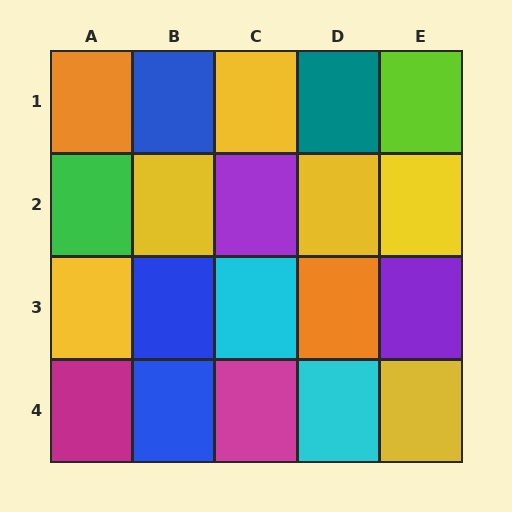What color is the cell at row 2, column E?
Yellow.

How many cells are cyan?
2 cells are cyan.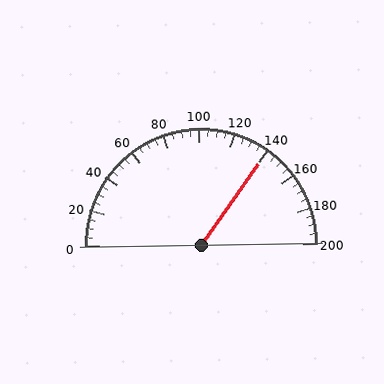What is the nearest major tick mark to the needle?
The nearest major tick mark is 140.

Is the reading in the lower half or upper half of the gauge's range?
The reading is in the upper half of the range (0 to 200).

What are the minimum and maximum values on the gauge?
The gauge ranges from 0 to 200.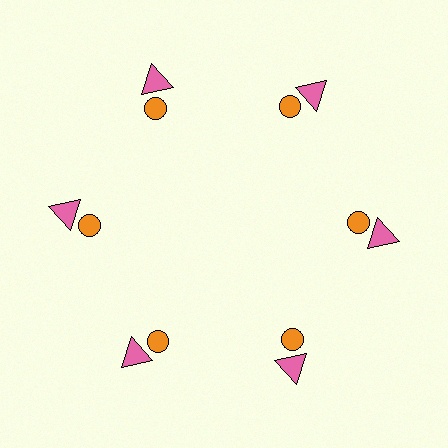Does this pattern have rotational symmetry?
Yes, this pattern has 6-fold rotational symmetry. It looks the same after rotating 60 degrees around the center.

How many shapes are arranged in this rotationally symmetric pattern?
There are 12 shapes, arranged in 6 groups of 2.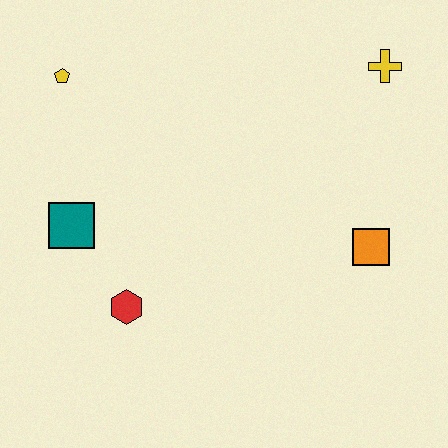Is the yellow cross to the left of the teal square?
No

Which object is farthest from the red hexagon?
The yellow cross is farthest from the red hexagon.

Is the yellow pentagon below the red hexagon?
No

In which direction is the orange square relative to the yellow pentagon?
The orange square is to the right of the yellow pentagon.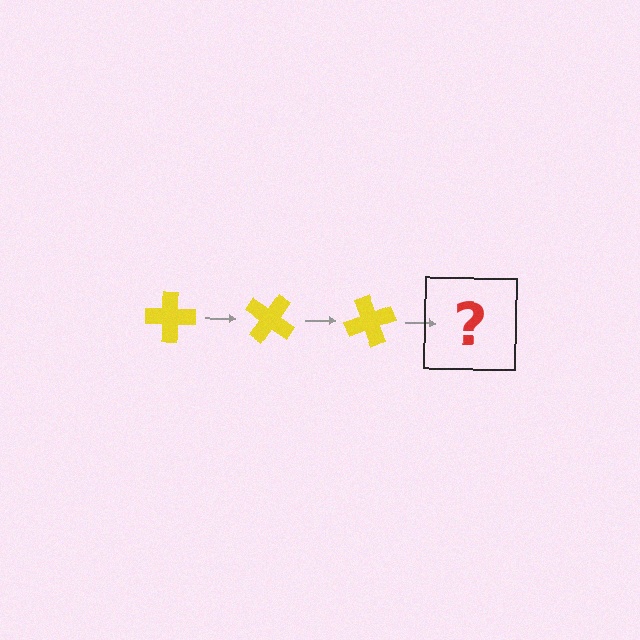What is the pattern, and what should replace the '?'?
The pattern is that the cross rotates 35 degrees each step. The '?' should be a yellow cross rotated 105 degrees.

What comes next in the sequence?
The next element should be a yellow cross rotated 105 degrees.